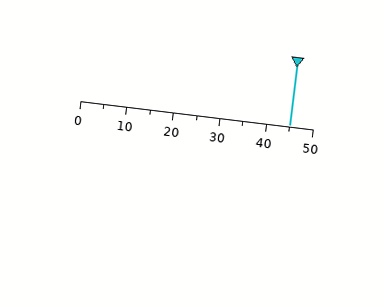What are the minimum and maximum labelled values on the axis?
The axis runs from 0 to 50.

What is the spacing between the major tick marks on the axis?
The major ticks are spaced 10 apart.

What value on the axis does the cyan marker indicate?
The marker indicates approximately 45.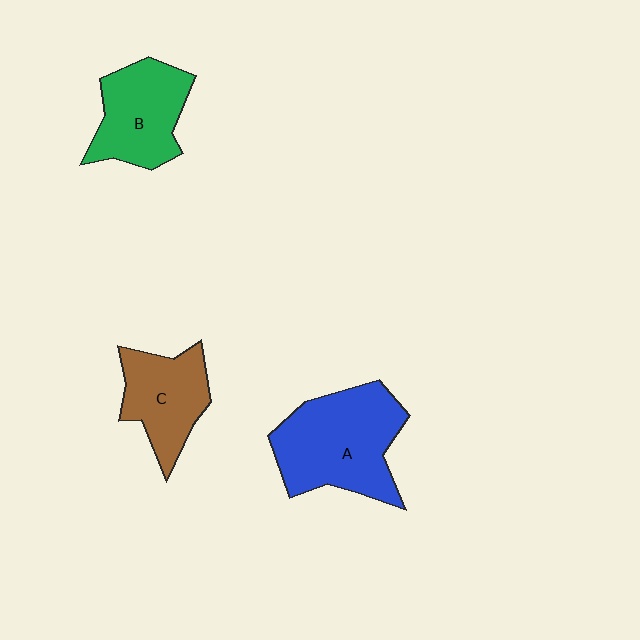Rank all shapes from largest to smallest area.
From largest to smallest: A (blue), B (green), C (brown).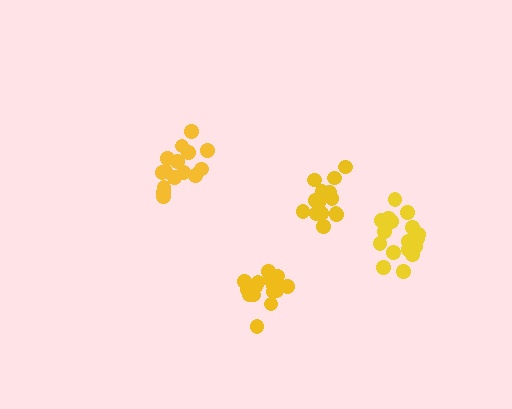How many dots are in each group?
Group 1: 16 dots, Group 2: 15 dots, Group 3: 14 dots, Group 4: 17 dots (62 total).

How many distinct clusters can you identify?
There are 4 distinct clusters.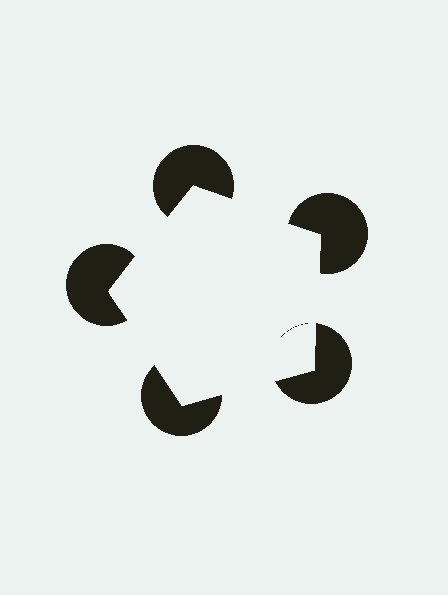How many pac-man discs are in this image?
There are 5 — one at each vertex of the illusory pentagon.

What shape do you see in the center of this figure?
An illusory pentagon — its edges are inferred from the aligned wedge cuts in the pac-man discs, not physically drawn.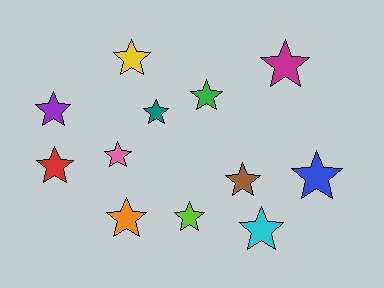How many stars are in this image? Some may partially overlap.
There are 12 stars.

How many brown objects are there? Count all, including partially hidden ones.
There is 1 brown object.